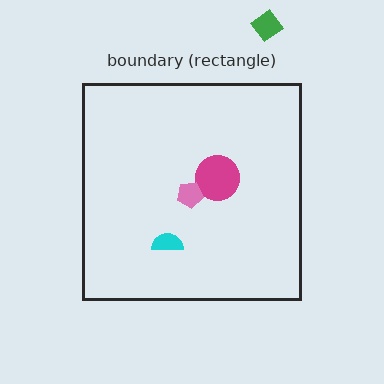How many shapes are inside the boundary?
3 inside, 1 outside.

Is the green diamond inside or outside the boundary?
Outside.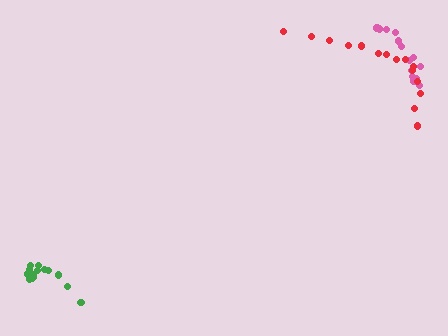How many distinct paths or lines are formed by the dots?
There are 3 distinct paths.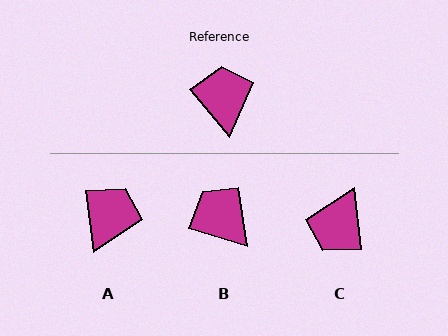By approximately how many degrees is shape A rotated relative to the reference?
Approximately 33 degrees clockwise.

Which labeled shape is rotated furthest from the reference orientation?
C, about 147 degrees away.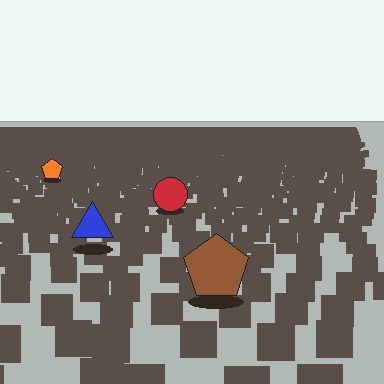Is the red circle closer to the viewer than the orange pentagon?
Yes. The red circle is closer — you can tell from the texture gradient: the ground texture is coarser near it.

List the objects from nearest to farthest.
From nearest to farthest: the brown pentagon, the blue triangle, the red circle, the orange pentagon.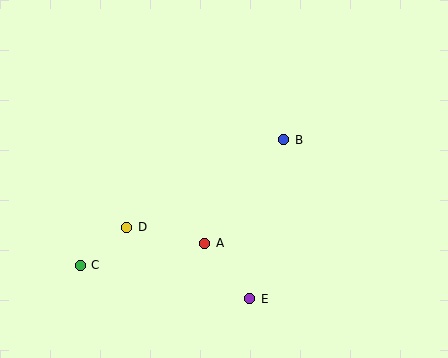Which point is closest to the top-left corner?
Point D is closest to the top-left corner.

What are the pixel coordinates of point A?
Point A is at (205, 243).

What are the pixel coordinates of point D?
Point D is at (127, 227).